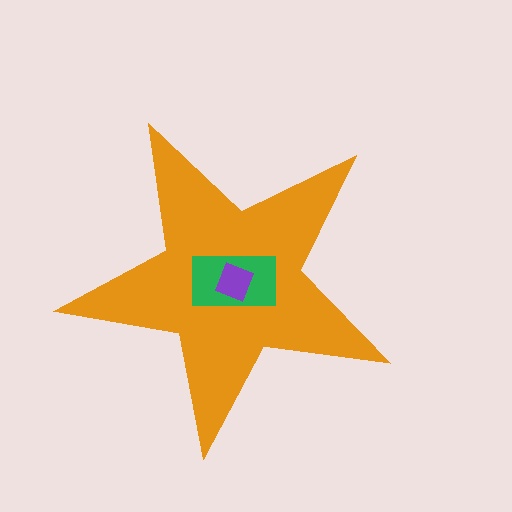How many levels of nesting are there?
3.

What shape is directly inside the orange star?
The green rectangle.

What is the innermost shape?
The purple square.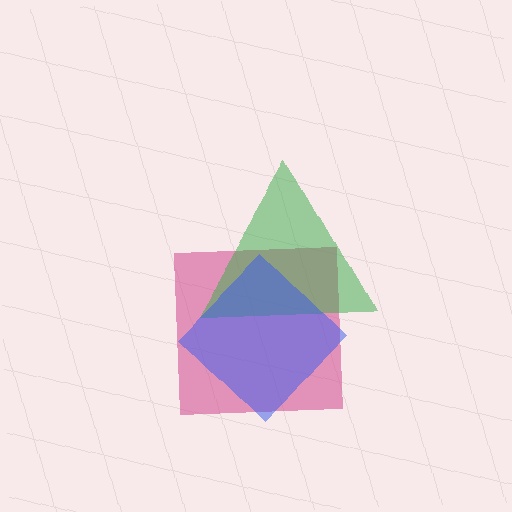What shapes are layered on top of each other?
The layered shapes are: a magenta square, a green triangle, a blue diamond.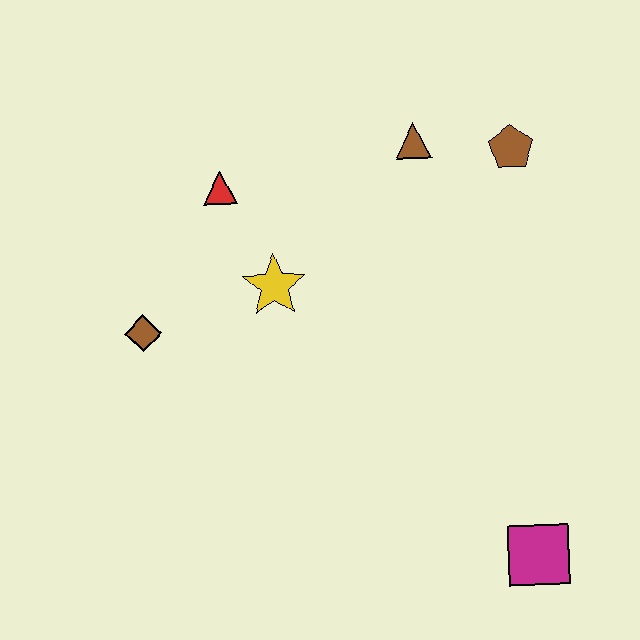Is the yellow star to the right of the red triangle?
Yes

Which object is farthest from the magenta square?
The red triangle is farthest from the magenta square.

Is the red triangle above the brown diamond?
Yes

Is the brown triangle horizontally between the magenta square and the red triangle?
Yes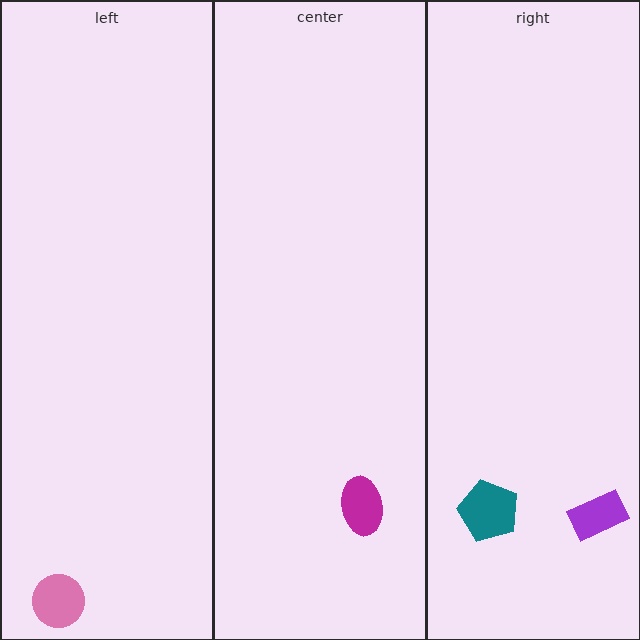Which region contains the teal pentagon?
The right region.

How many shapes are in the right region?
2.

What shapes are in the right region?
The teal pentagon, the purple rectangle.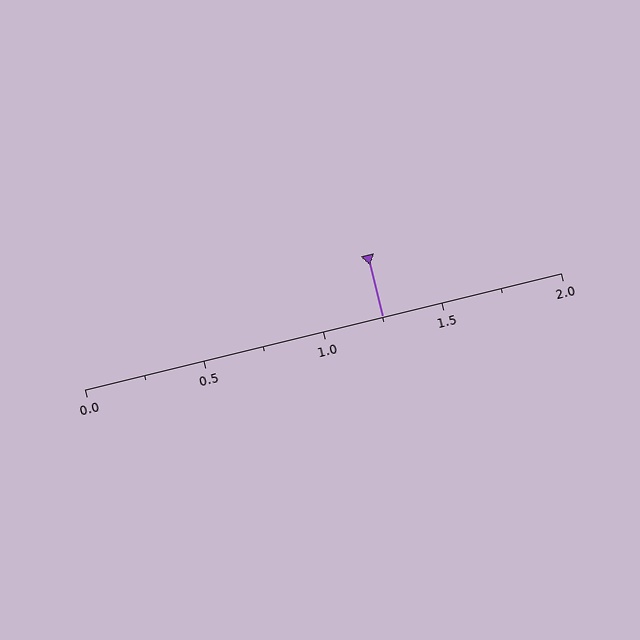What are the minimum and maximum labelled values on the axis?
The axis runs from 0.0 to 2.0.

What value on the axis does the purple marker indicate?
The marker indicates approximately 1.25.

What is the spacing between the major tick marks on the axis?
The major ticks are spaced 0.5 apart.